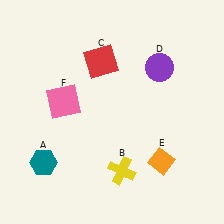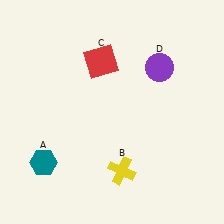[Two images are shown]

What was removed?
The pink square (F), the orange diamond (E) were removed in Image 2.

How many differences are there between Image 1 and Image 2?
There are 2 differences between the two images.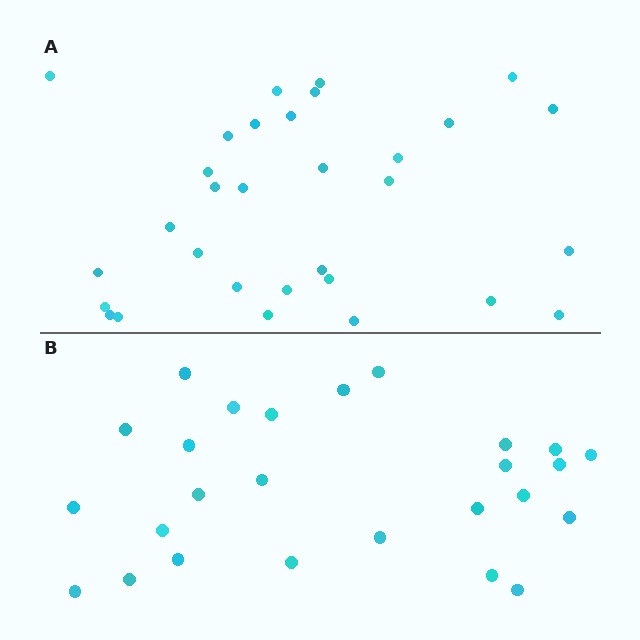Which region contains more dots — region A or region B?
Region A (the top region) has more dots.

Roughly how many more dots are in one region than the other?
Region A has about 5 more dots than region B.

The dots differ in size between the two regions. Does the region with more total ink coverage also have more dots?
No. Region B has more total ink coverage because its dots are larger, but region A actually contains more individual dots. Total area can be misleading — the number of items is what matters here.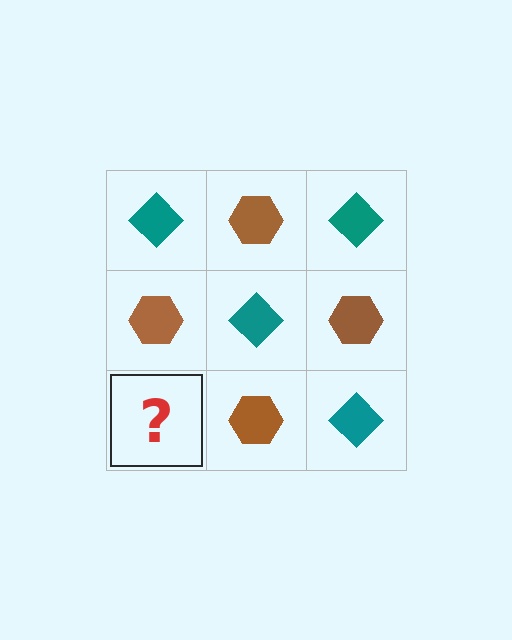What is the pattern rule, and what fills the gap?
The rule is that it alternates teal diamond and brown hexagon in a checkerboard pattern. The gap should be filled with a teal diamond.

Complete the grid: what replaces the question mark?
The question mark should be replaced with a teal diamond.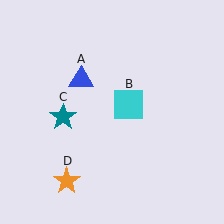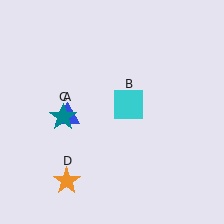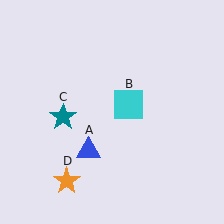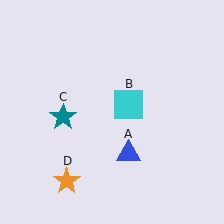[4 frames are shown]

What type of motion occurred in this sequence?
The blue triangle (object A) rotated counterclockwise around the center of the scene.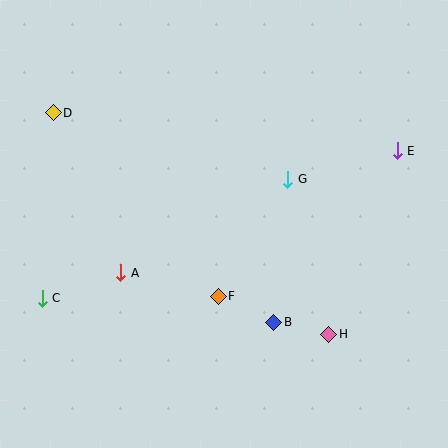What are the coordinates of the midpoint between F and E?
The midpoint between F and E is at (308, 224).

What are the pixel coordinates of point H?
Point H is at (329, 334).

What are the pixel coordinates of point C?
Point C is at (42, 298).